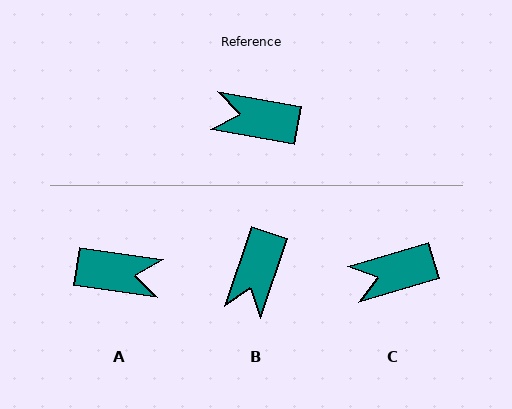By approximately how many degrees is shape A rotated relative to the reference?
Approximately 178 degrees clockwise.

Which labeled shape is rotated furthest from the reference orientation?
A, about 178 degrees away.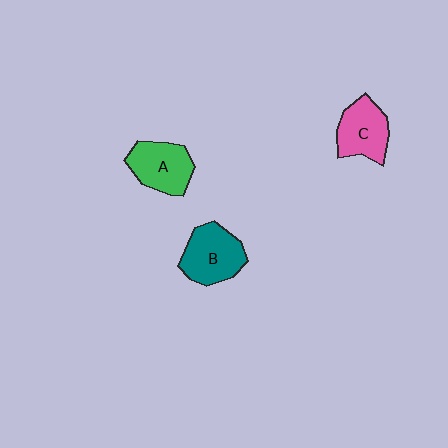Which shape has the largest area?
Shape B (teal).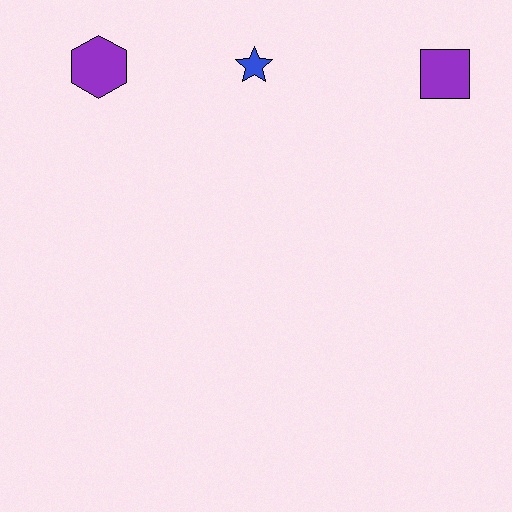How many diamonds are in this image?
There are no diamonds.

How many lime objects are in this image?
There are no lime objects.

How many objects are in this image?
There are 3 objects.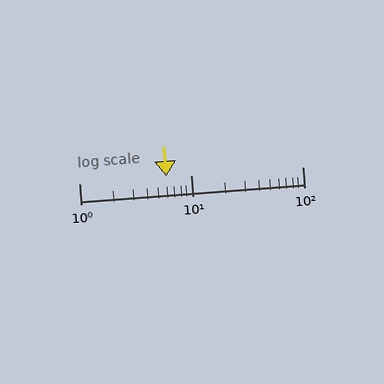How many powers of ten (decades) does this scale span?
The scale spans 2 decades, from 1 to 100.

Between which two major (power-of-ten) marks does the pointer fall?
The pointer is between 1 and 10.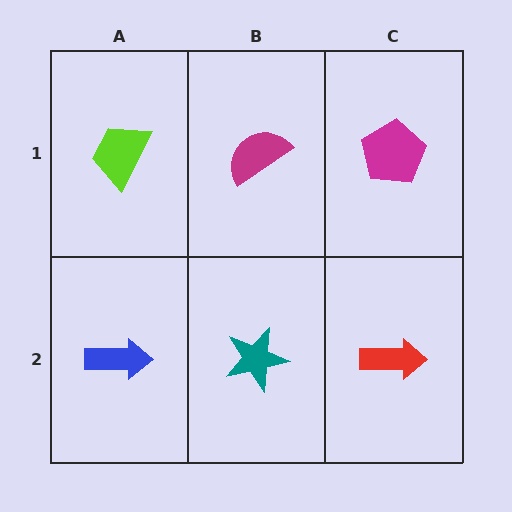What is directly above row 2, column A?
A lime trapezoid.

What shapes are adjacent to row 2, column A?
A lime trapezoid (row 1, column A), a teal star (row 2, column B).